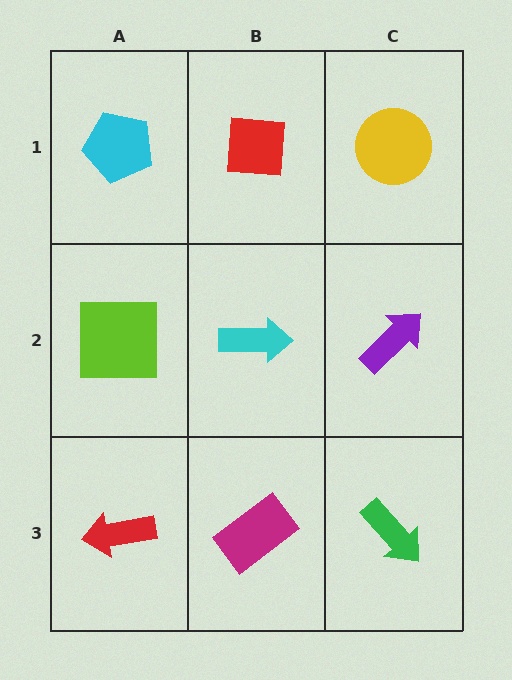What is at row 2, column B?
A cyan arrow.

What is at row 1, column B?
A red square.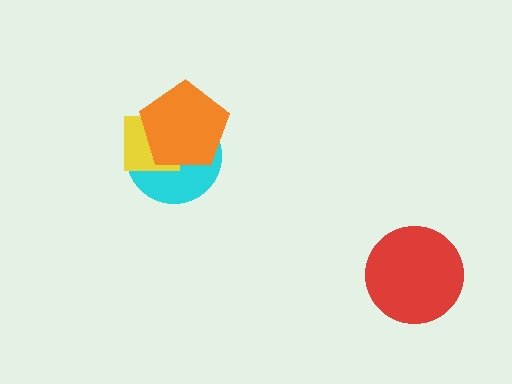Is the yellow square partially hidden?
Yes, it is partially covered by another shape.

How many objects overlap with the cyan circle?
2 objects overlap with the cyan circle.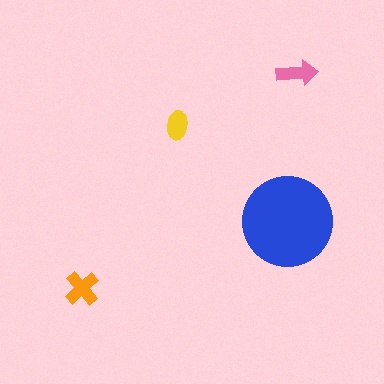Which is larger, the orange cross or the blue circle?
The blue circle.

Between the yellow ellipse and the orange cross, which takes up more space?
The orange cross.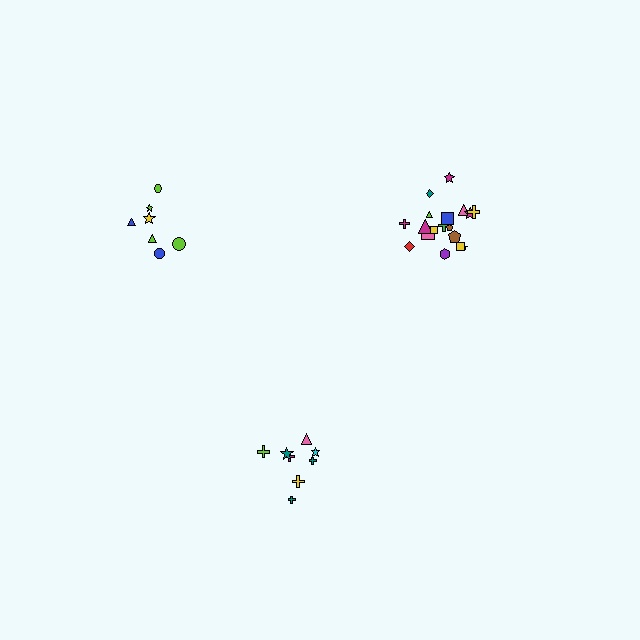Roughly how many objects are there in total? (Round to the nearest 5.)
Roughly 35 objects in total.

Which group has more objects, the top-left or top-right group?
The top-right group.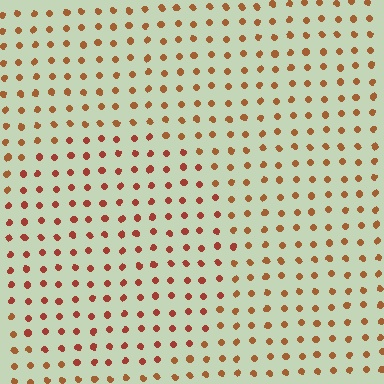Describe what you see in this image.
The image is filled with small brown elements in a uniform arrangement. A circle-shaped region is visible where the elements are tinted to a slightly different hue, forming a subtle color boundary.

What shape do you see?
I see a circle.